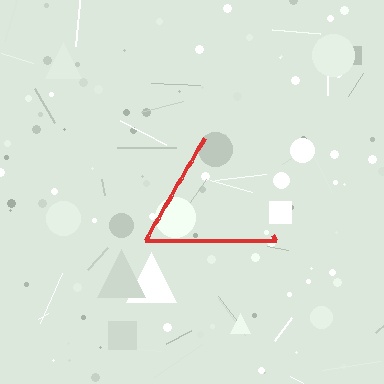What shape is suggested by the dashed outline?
The dashed outline suggests a triangle.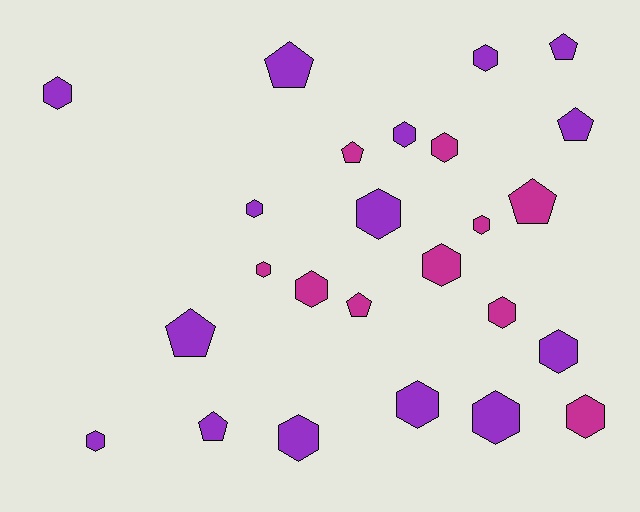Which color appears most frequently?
Purple, with 15 objects.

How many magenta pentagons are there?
There are 3 magenta pentagons.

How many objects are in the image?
There are 25 objects.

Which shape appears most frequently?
Hexagon, with 17 objects.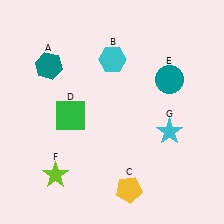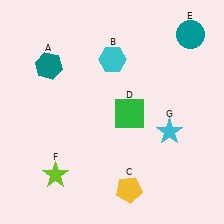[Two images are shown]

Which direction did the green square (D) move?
The green square (D) moved right.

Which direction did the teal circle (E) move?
The teal circle (E) moved up.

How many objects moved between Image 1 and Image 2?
2 objects moved between the two images.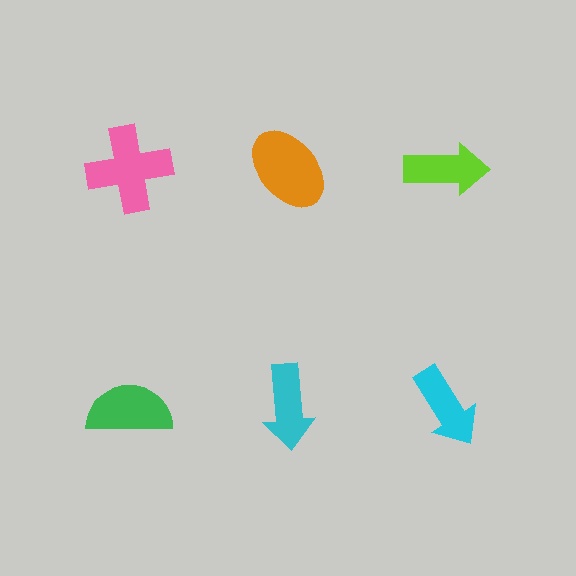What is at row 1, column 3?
A lime arrow.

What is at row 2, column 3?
A cyan arrow.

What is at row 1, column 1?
A pink cross.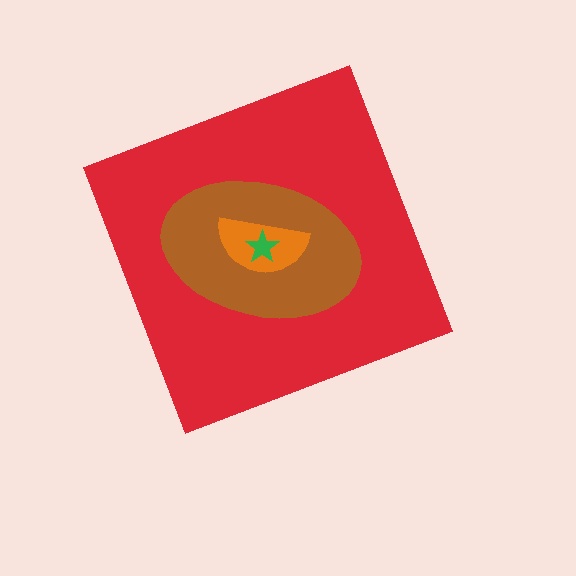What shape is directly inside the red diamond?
The brown ellipse.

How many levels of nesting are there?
4.